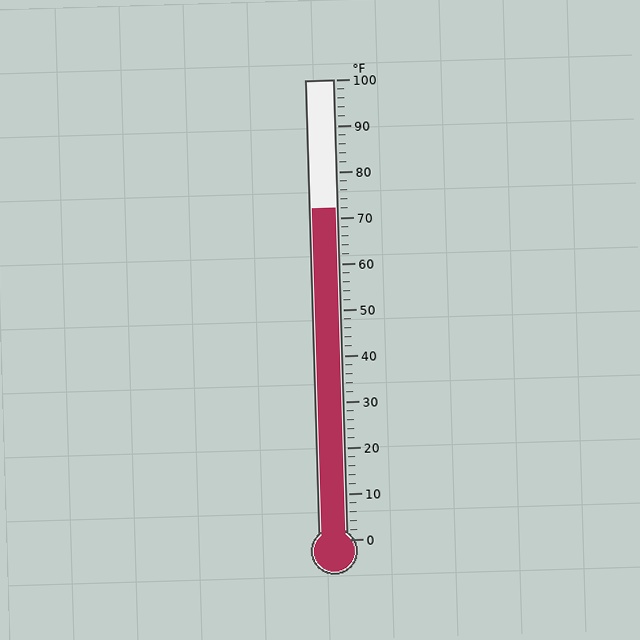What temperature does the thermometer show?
The thermometer shows approximately 72°F.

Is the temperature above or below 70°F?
The temperature is above 70°F.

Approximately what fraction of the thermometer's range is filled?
The thermometer is filled to approximately 70% of its range.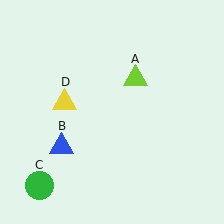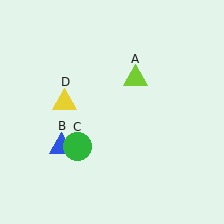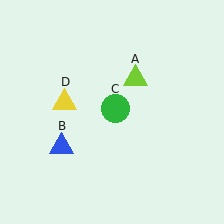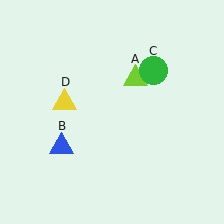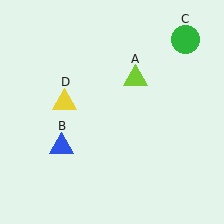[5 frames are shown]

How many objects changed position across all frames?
1 object changed position: green circle (object C).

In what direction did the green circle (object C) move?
The green circle (object C) moved up and to the right.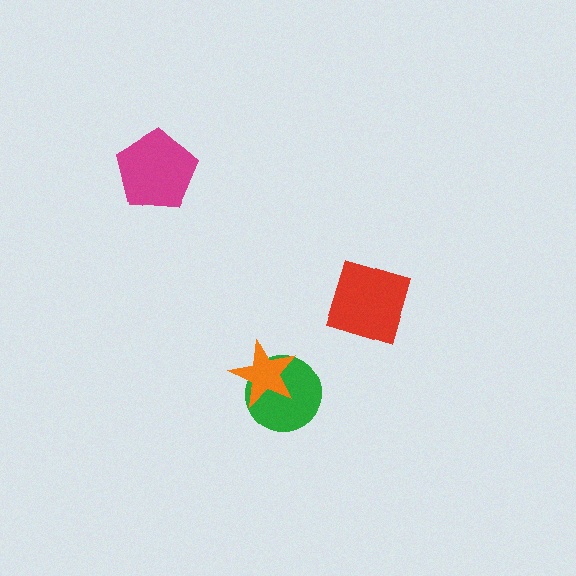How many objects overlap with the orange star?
1 object overlaps with the orange star.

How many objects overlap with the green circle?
1 object overlaps with the green circle.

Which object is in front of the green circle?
The orange star is in front of the green circle.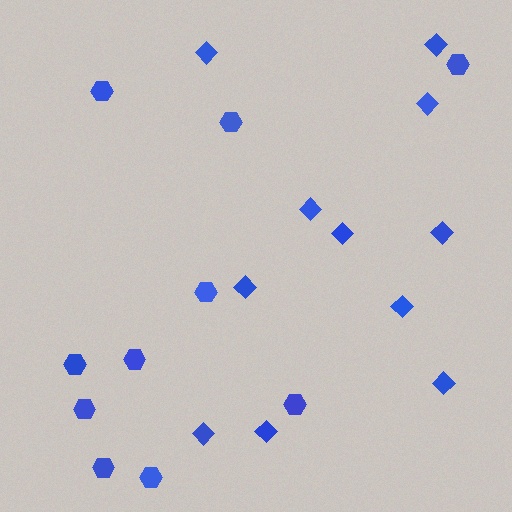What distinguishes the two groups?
There are 2 groups: one group of diamonds (11) and one group of hexagons (10).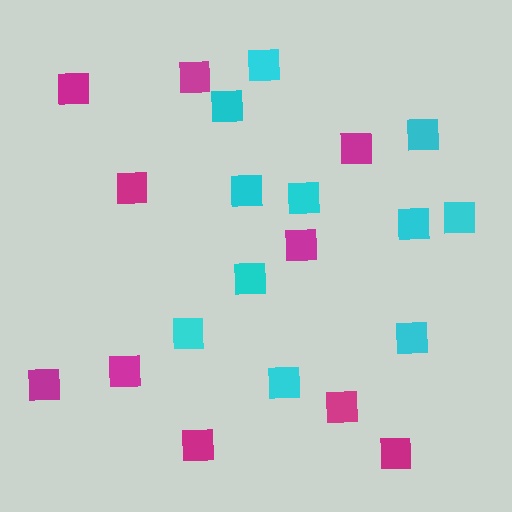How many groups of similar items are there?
There are 2 groups: one group of cyan squares (11) and one group of magenta squares (10).